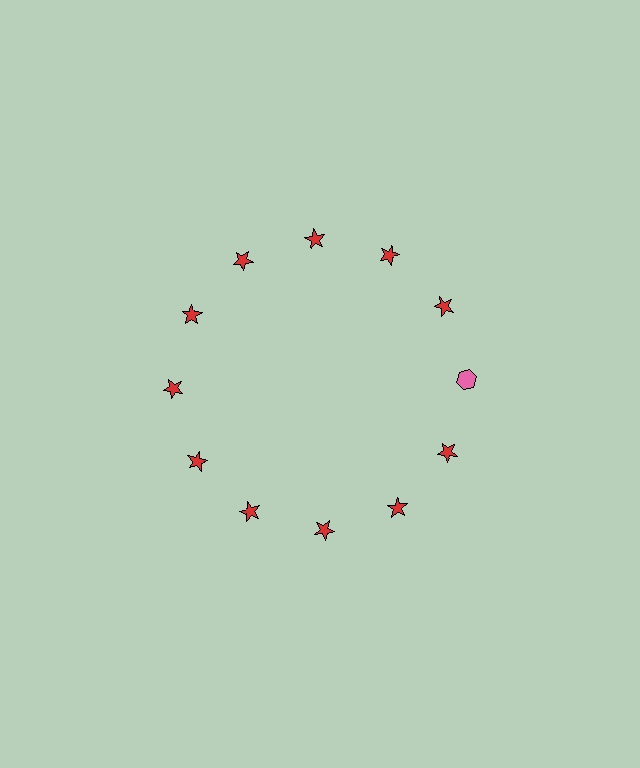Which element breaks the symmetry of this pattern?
The pink hexagon at roughly the 3 o'clock position breaks the symmetry. All other shapes are red stars.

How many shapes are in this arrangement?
There are 12 shapes arranged in a ring pattern.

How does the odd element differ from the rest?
It differs in both color (pink instead of red) and shape (hexagon instead of star).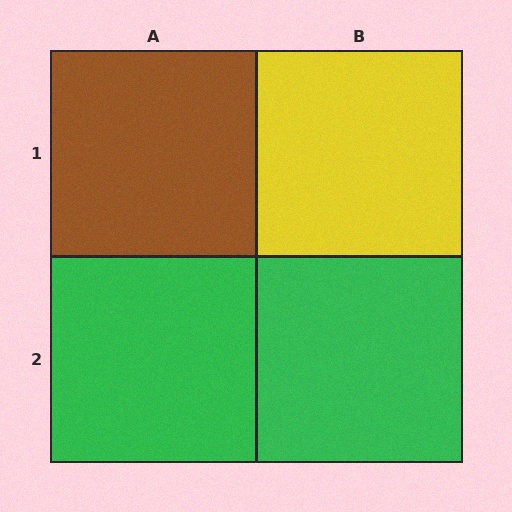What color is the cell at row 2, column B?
Green.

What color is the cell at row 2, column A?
Green.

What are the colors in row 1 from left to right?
Brown, yellow.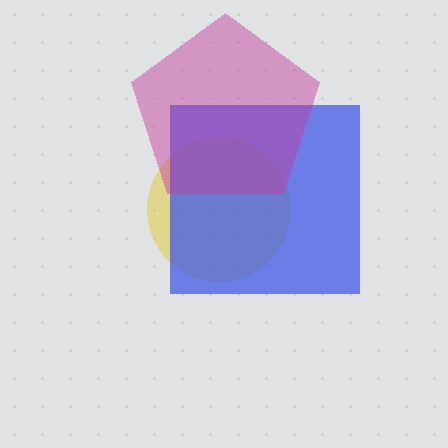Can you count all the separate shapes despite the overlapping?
Yes, there are 3 separate shapes.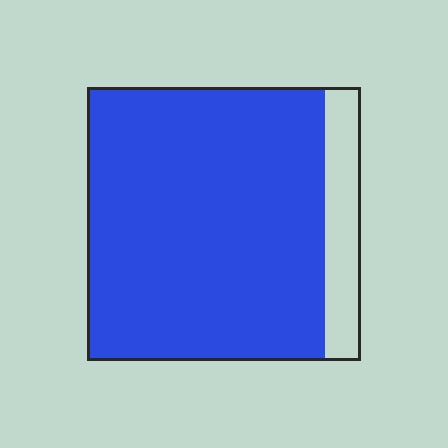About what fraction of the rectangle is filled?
About seven eighths (7/8).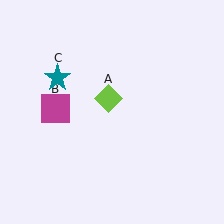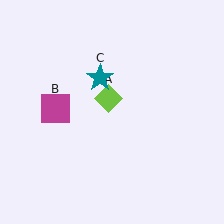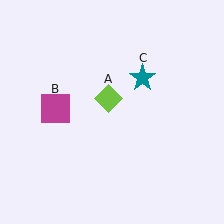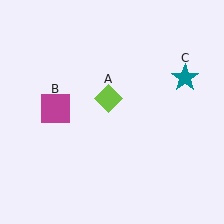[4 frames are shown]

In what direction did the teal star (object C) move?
The teal star (object C) moved right.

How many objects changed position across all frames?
1 object changed position: teal star (object C).